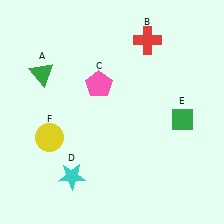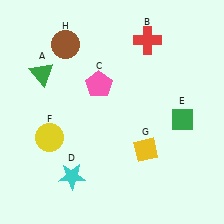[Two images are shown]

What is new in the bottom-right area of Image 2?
A yellow diamond (G) was added in the bottom-right area of Image 2.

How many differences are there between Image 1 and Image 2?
There are 2 differences between the two images.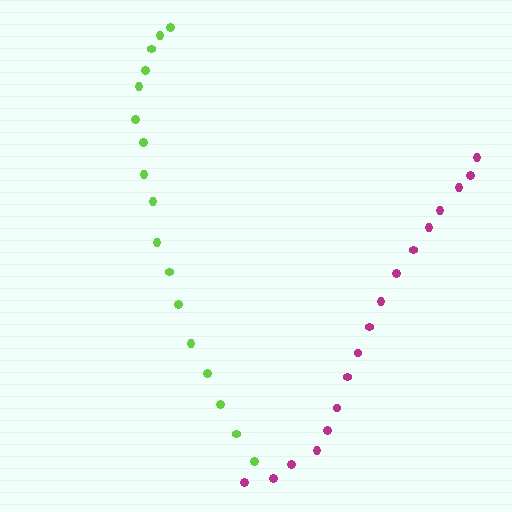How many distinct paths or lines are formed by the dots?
There are 2 distinct paths.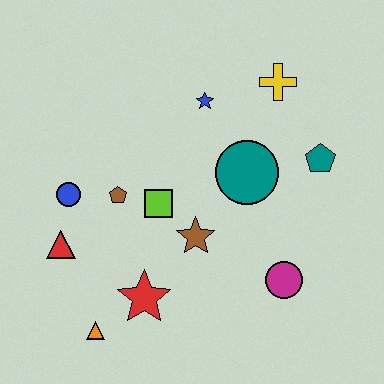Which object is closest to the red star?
The orange triangle is closest to the red star.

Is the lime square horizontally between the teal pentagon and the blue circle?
Yes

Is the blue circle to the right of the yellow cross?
No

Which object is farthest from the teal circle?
The orange triangle is farthest from the teal circle.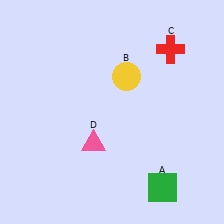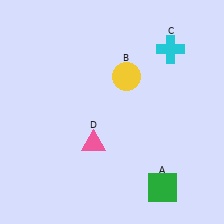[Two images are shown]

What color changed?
The cross (C) changed from red in Image 1 to cyan in Image 2.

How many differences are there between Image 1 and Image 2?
There is 1 difference between the two images.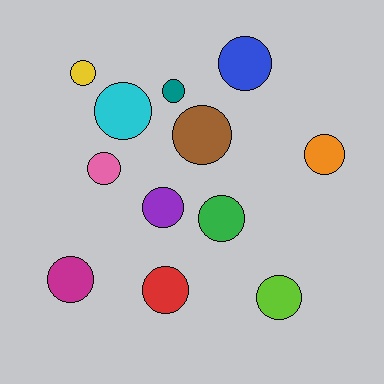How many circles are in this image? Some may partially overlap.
There are 12 circles.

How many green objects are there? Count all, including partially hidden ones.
There is 1 green object.